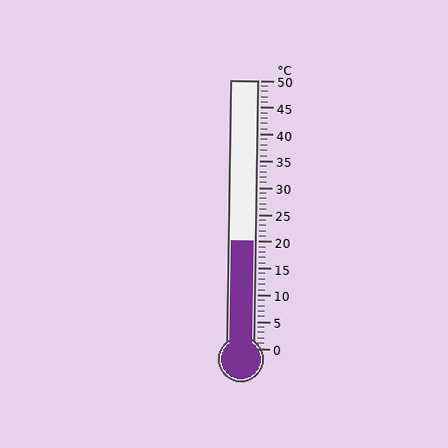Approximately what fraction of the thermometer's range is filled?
The thermometer is filled to approximately 40% of its range.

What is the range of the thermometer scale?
The thermometer scale ranges from 0°C to 50°C.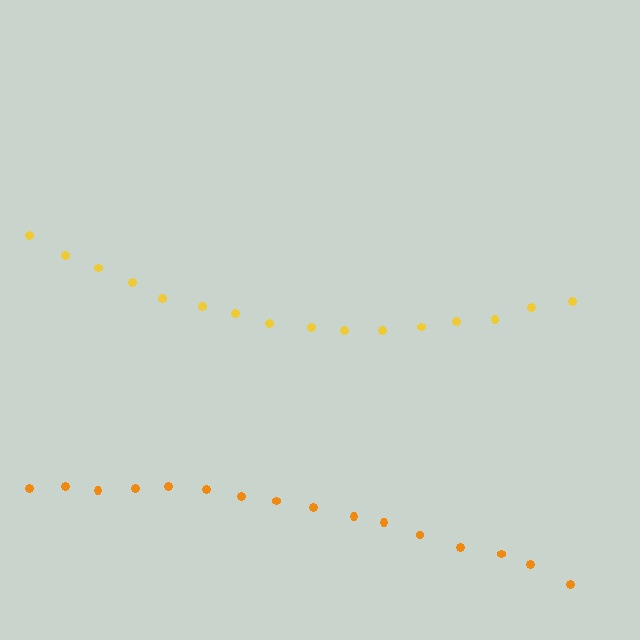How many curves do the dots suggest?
There are 2 distinct paths.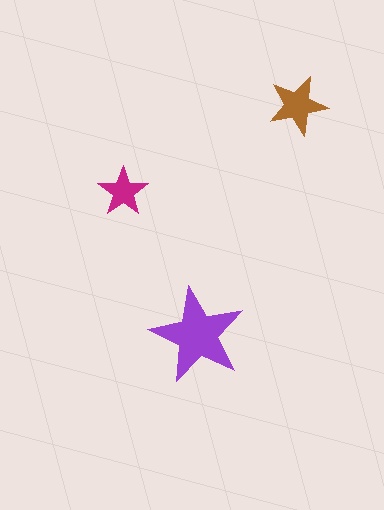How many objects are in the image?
There are 3 objects in the image.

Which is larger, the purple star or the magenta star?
The purple one.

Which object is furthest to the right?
The brown star is rightmost.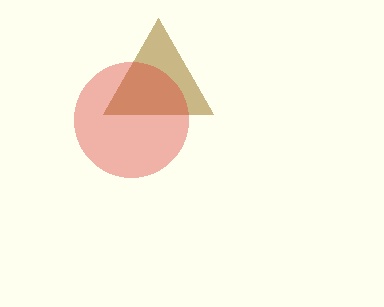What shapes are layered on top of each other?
The layered shapes are: a brown triangle, a red circle.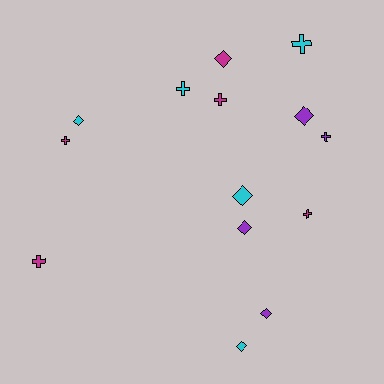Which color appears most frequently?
Magenta, with 5 objects.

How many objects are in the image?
There are 14 objects.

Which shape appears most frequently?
Diamond, with 7 objects.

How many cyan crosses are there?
There are 2 cyan crosses.